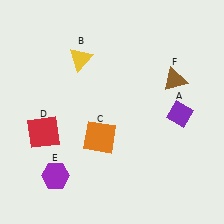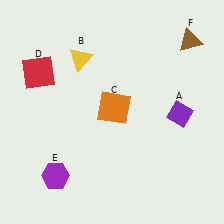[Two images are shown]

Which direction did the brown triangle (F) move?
The brown triangle (F) moved up.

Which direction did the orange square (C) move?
The orange square (C) moved up.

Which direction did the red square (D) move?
The red square (D) moved up.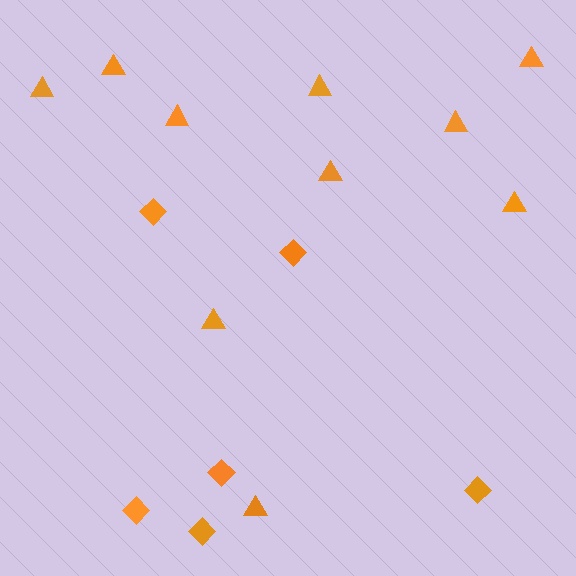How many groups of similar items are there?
There are 2 groups: one group of diamonds (6) and one group of triangles (10).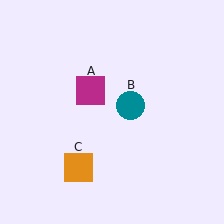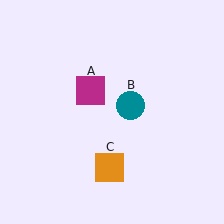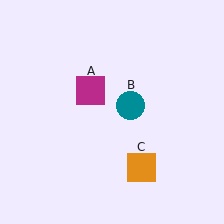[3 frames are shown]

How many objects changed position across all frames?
1 object changed position: orange square (object C).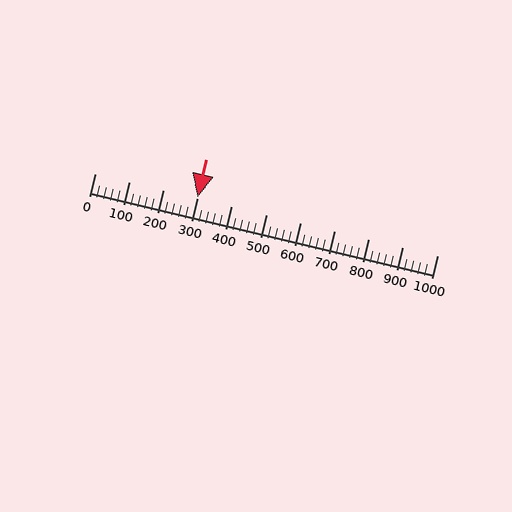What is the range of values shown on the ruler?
The ruler shows values from 0 to 1000.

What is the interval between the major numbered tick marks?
The major tick marks are spaced 100 units apart.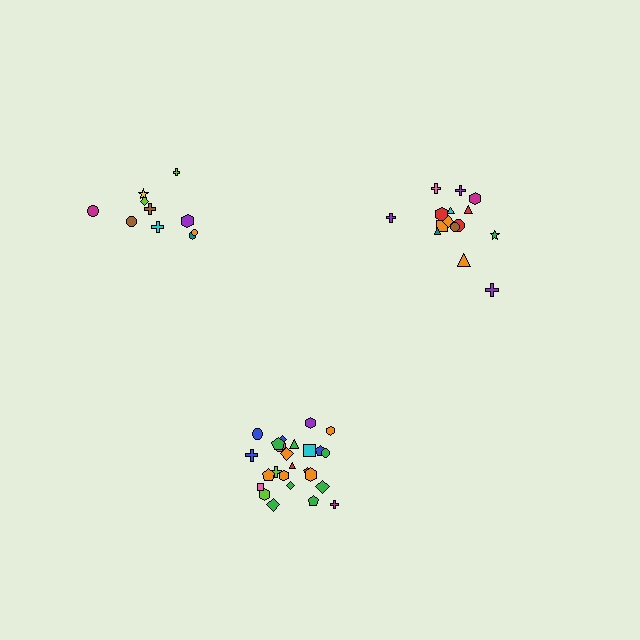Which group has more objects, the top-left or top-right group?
The top-right group.